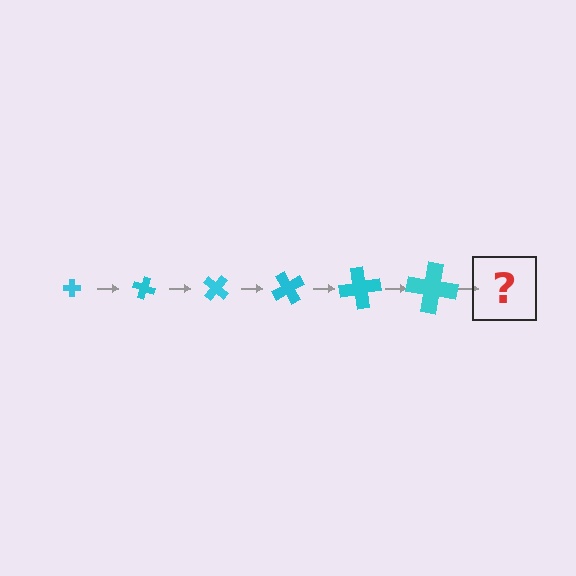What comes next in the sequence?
The next element should be a cross, larger than the previous one and rotated 120 degrees from the start.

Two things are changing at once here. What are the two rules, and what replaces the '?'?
The two rules are that the cross grows larger each step and it rotates 20 degrees each step. The '?' should be a cross, larger than the previous one and rotated 120 degrees from the start.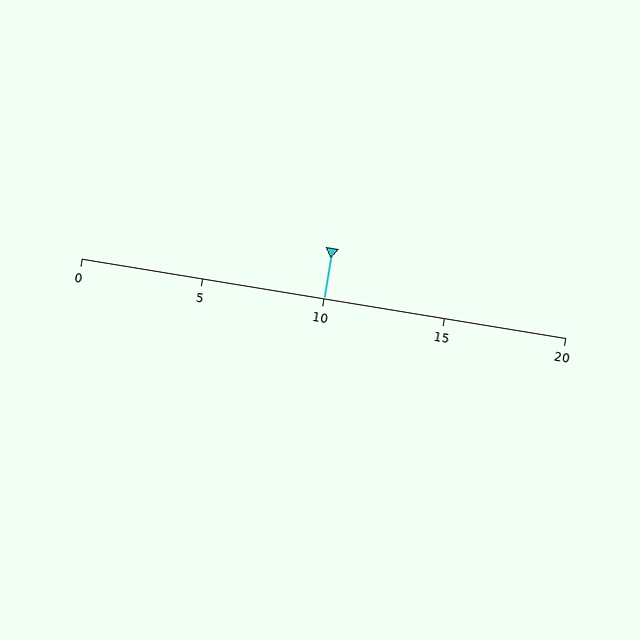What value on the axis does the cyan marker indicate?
The marker indicates approximately 10.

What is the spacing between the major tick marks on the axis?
The major ticks are spaced 5 apart.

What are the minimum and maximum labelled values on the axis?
The axis runs from 0 to 20.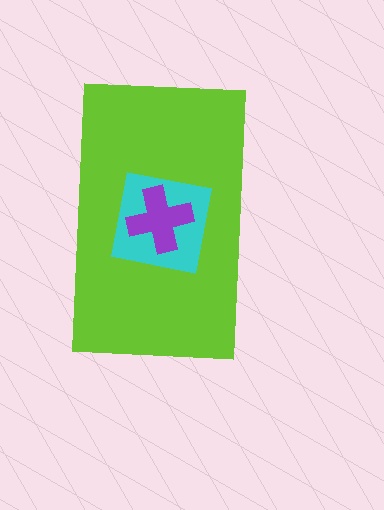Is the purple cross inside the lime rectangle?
Yes.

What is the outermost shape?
The lime rectangle.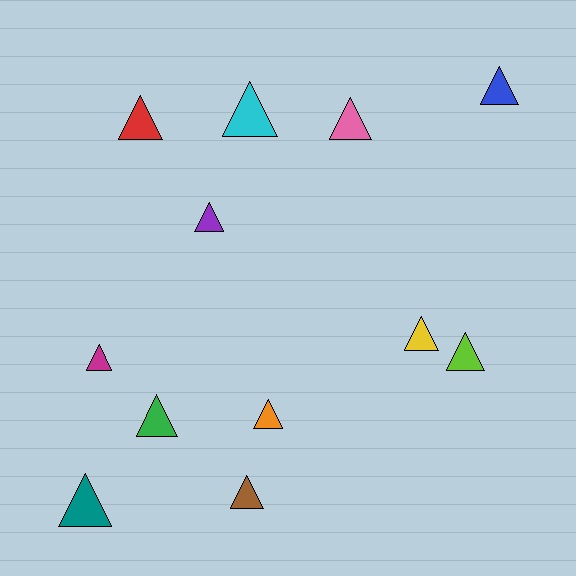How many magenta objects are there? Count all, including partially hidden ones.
There is 1 magenta object.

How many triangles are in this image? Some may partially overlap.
There are 12 triangles.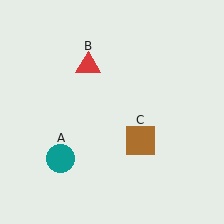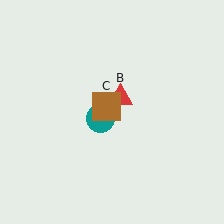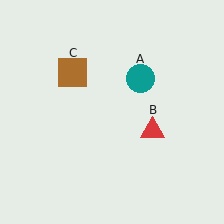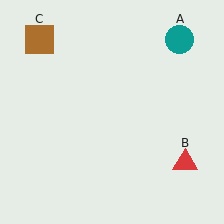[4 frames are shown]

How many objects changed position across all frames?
3 objects changed position: teal circle (object A), red triangle (object B), brown square (object C).